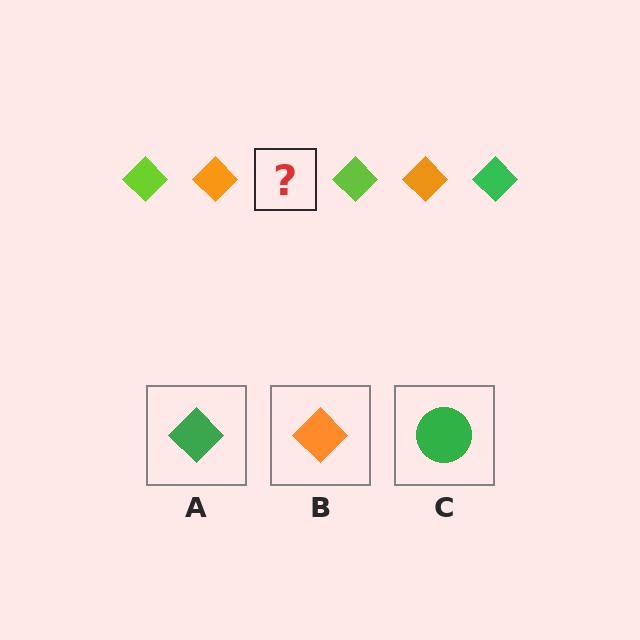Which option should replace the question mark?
Option A.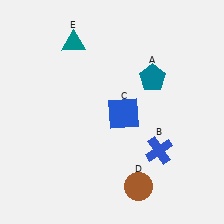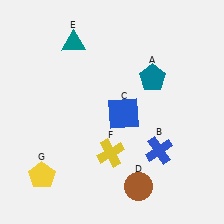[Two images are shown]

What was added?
A yellow cross (F), a yellow pentagon (G) were added in Image 2.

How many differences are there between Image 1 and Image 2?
There are 2 differences between the two images.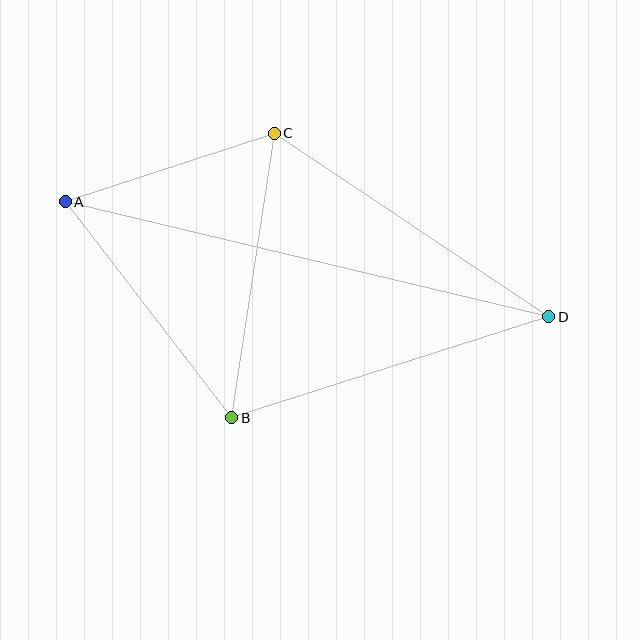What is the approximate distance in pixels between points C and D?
The distance between C and D is approximately 331 pixels.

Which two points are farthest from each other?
Points A and D are farthest from each other.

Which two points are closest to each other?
Points A and C are closest to each other.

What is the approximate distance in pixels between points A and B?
The distance between A and B is approximately 273 pixels.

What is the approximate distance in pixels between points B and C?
The distance between B and C is approximately 288 pixels.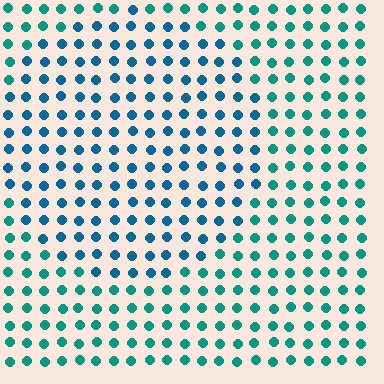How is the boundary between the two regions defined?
The boundary is defined purely by a slight shift in hue (about 28 degrees). Spacing, size, and orientation are identical on both sides.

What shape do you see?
I see a circle.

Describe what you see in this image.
The image is filled with small teal elements in a uniform arrangement. A circle-shaped region is visible where the elements are tinted to a slightly different hue, forming a subtle color boundary.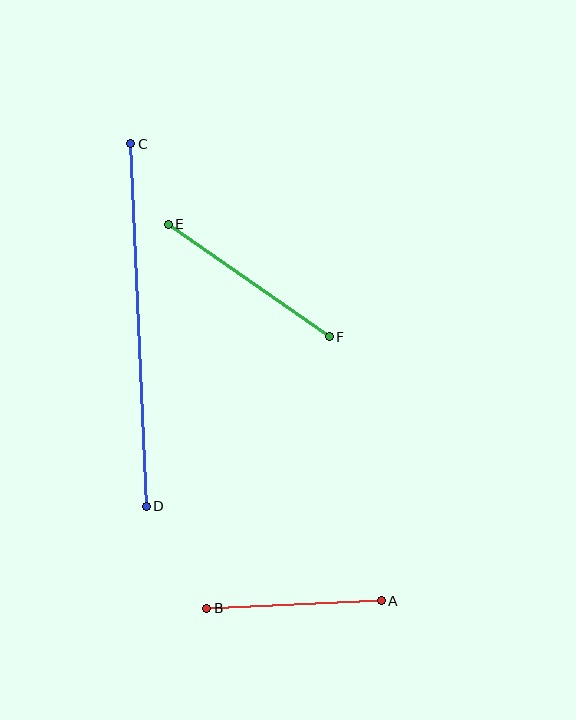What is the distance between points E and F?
The distance is approximately 196 pixels.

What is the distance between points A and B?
The distance is approximately 174 pixels.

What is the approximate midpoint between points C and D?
The midpoint is at approximately (138, 325) pixels.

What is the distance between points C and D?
The distance is approximately 363 pixels.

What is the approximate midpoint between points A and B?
The midpoint is at approximately (294, 605) pixels.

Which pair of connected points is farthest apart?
Points C and D are farthest apart.